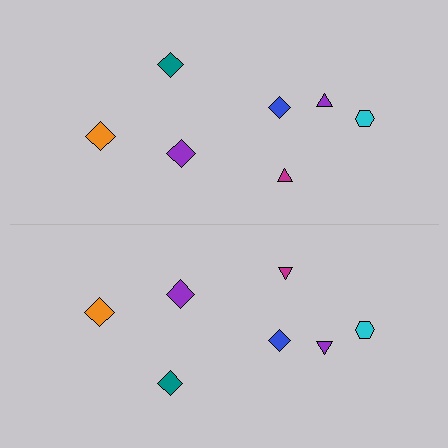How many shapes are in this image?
There are 14 shapes in this image.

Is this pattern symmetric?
Yes, this pattern has bilateral (reflection) symmetry.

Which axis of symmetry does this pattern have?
The pattern has a horizontal axis of symmetry running through the center of the image.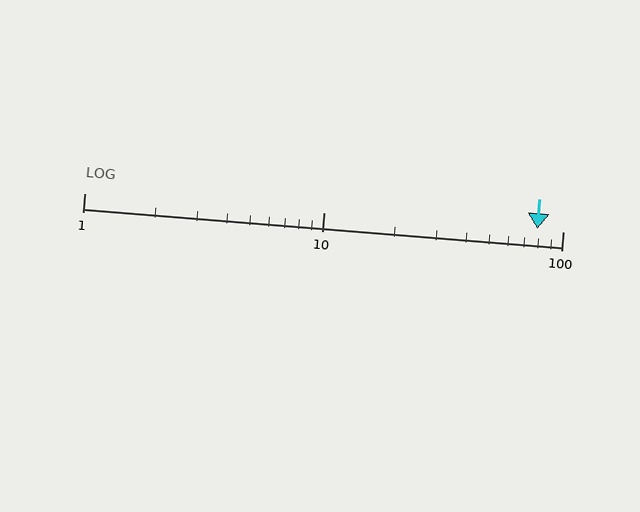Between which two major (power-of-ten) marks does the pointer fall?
The pointer is between 10 and 100.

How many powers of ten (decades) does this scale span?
The scale spans 2 decades, from 1 to 100.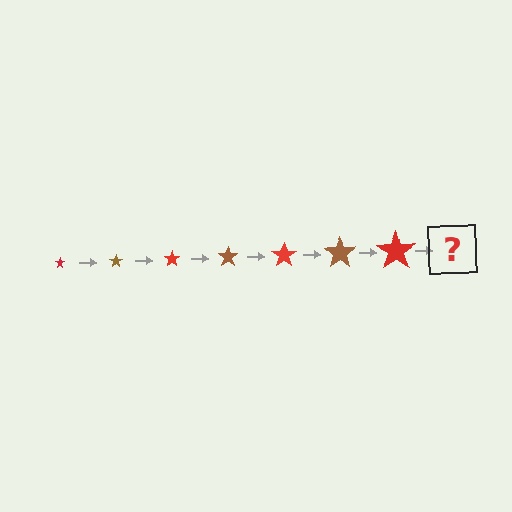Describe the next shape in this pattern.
It should be a brown star, larger than the previous one.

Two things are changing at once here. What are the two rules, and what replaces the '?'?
The two rules are that the star grows larger each step and the color cycles through red and brown. The '?' should be a brown star, larger than the previous one.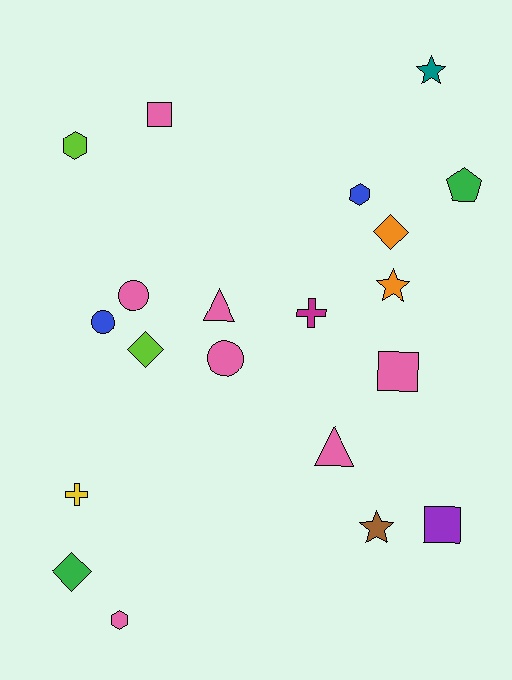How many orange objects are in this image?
There are 2 orange objects.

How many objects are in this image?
There are 20 objects.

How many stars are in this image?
There are 3 stars.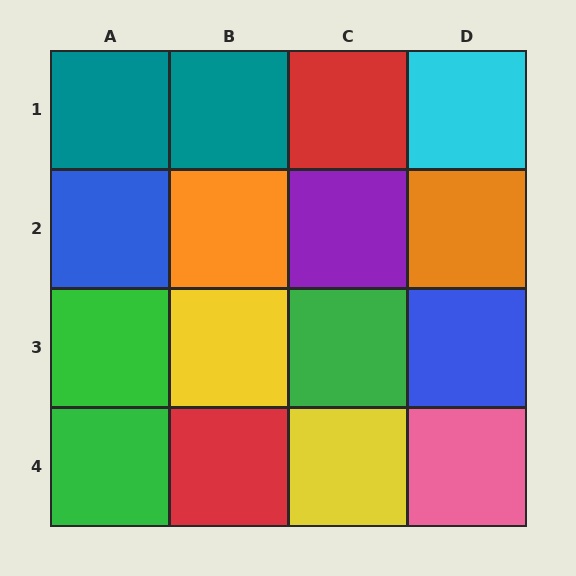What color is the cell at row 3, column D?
Blue.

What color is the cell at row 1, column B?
Teal.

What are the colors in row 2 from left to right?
Blue, orange, purple, orange.